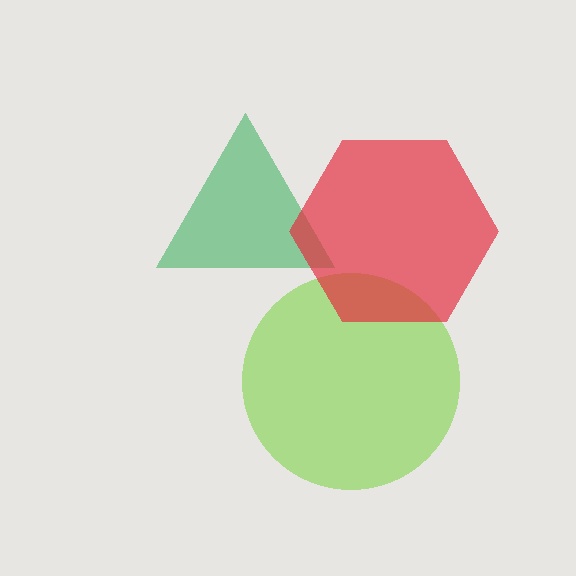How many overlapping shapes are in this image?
There are 3 overlapping shapes in the image.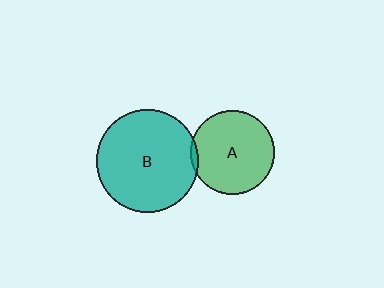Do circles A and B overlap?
Yes.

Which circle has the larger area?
Circle B (teal).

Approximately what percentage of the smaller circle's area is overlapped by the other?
Approximately 5%.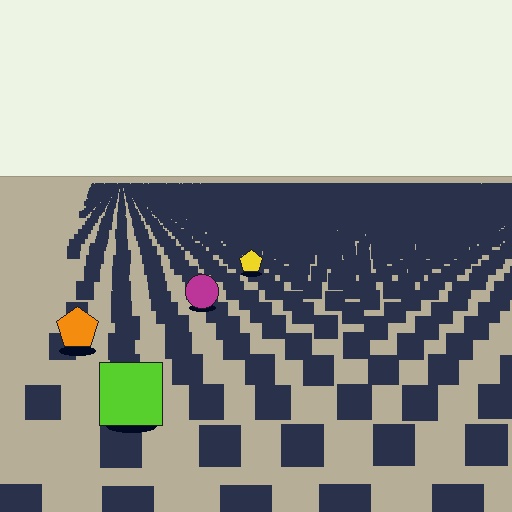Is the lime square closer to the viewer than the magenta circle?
Yes. The lime square is closer — you can tell from the texture gradient: the ground texture is coarser near it.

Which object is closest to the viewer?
The lime square is closest. The texture marks near it are larger and more spread out.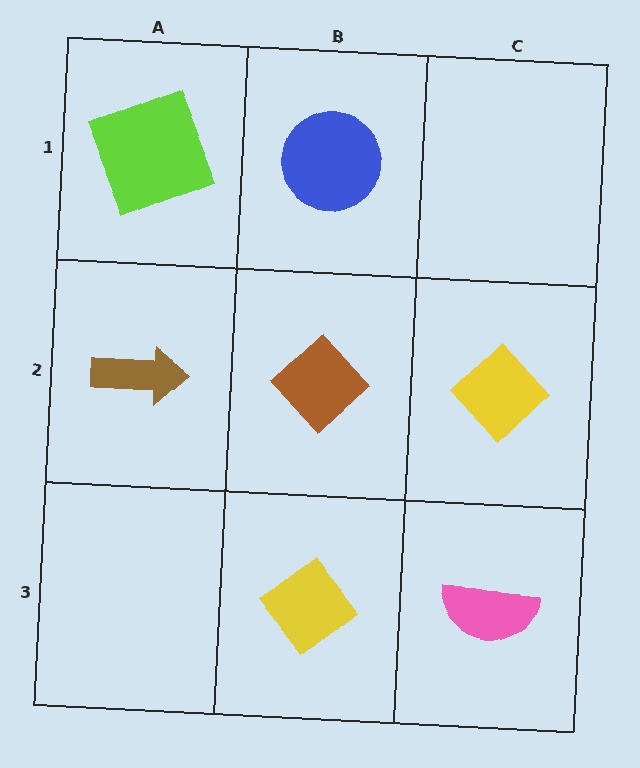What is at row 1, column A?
A lime square.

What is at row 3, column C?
A pink semicircle.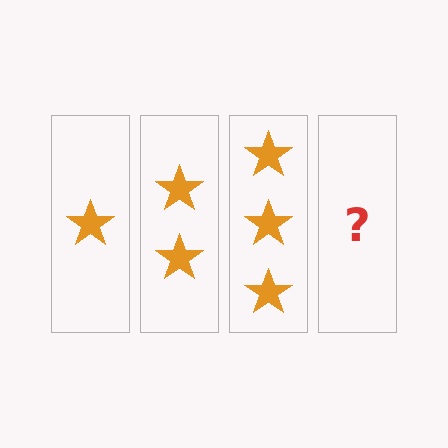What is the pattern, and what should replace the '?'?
The pattern is that each step adds one more star. The '?' should be 4 stars.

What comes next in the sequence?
The next element should be 4 stars.